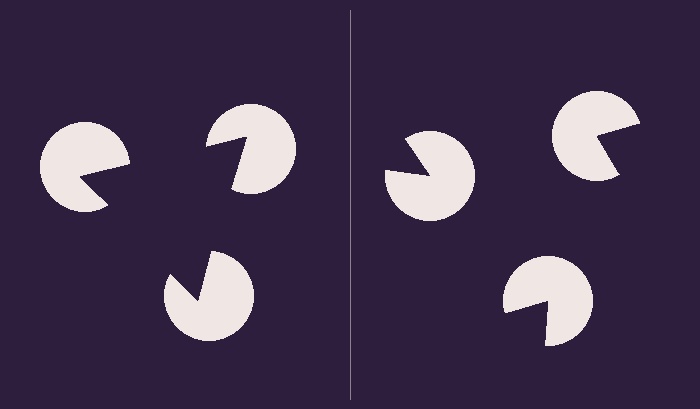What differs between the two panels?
The pac-man discs are positioned identically on both sides; only the wedge orientations differ. On the left they align to a triangle; on the right they are misaligned.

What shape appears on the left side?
An illusory triangle.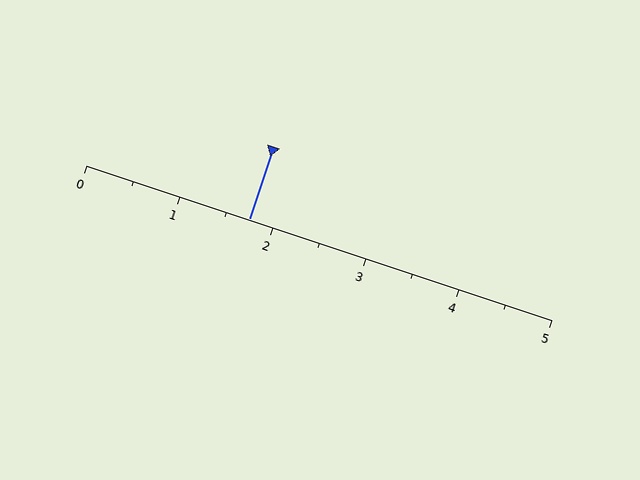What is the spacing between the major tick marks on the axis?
The major ticks are spaced 1 apart.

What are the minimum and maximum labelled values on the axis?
The axis runs from 0 to 5.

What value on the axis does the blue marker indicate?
The marker indicates approximately 1.8.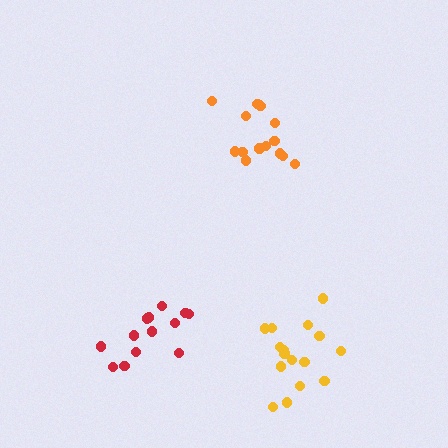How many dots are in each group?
Group 1: 13 dots, Group 2: 15 dots, Group 3: 16 dots (44 total).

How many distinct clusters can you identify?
There are 3 distinct clusters.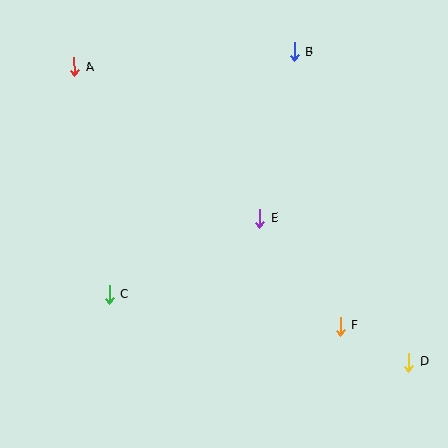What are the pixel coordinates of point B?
Point B is at (295, 52).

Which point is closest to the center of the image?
Point E at (260, 218) is closest to the center.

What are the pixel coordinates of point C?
Point C is at (109, 295).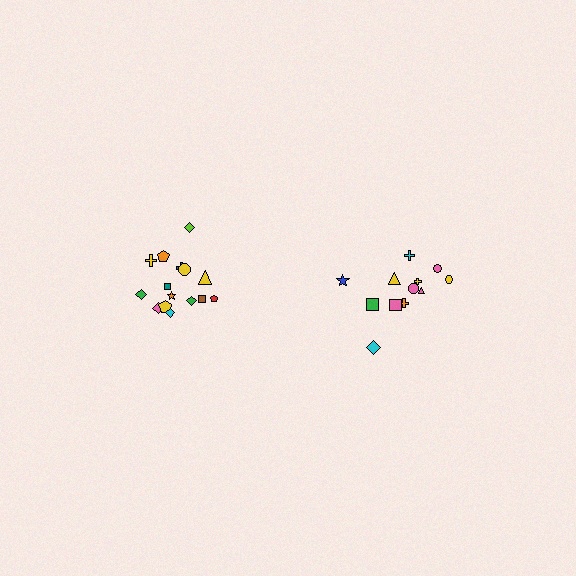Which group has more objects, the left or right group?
The left group.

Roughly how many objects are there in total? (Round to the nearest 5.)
Roughly 25 objects in total.